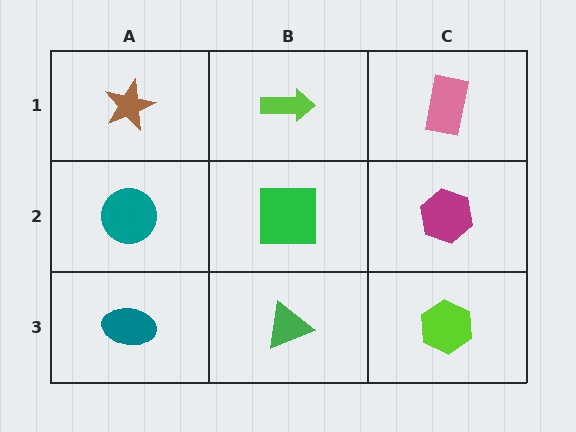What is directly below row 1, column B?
A green square.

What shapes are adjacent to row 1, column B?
A green square (row 2, column B), a brown star (row 1, column A), a pink rectangle (row 1, column C).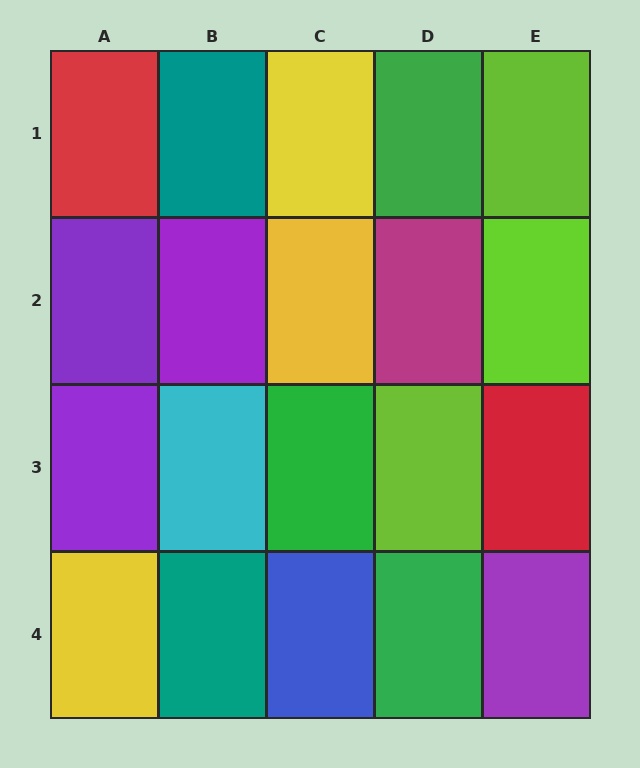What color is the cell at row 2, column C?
Yellow.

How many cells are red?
2 cells are red.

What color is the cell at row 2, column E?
Lime.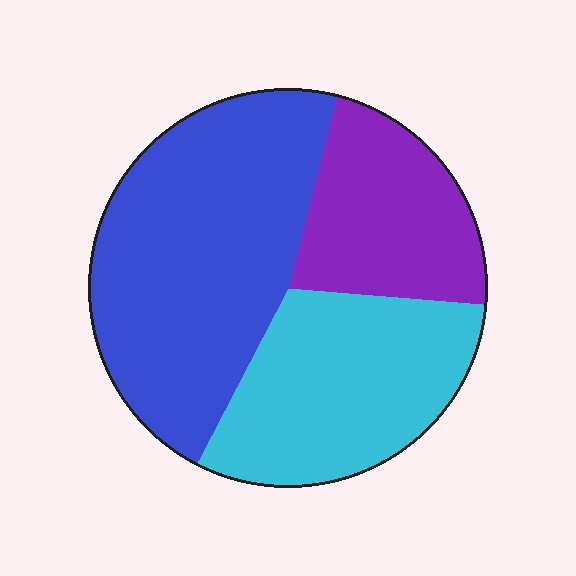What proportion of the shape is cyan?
Cyan covers 31% of the shape.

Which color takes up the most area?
Blue, at roughly 45%.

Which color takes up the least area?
Purple, at roughly 20%.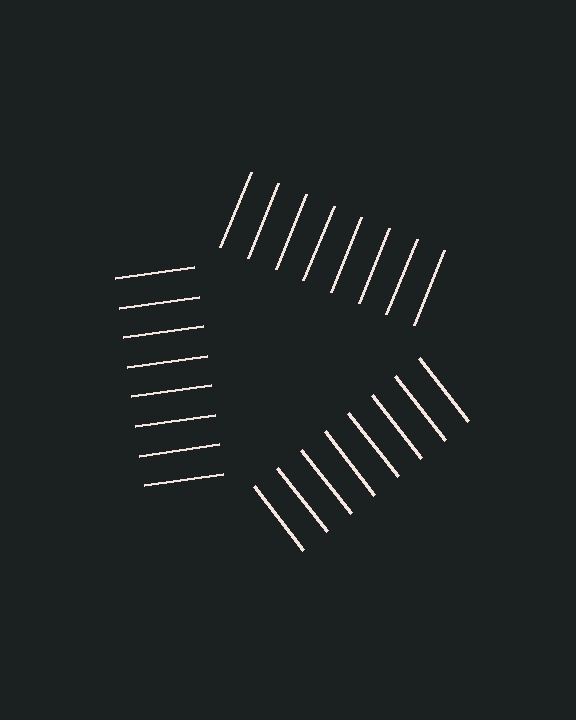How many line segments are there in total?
24 — 8 along each of the 3 edges.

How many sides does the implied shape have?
3 sides — the line-ends trace a triangle.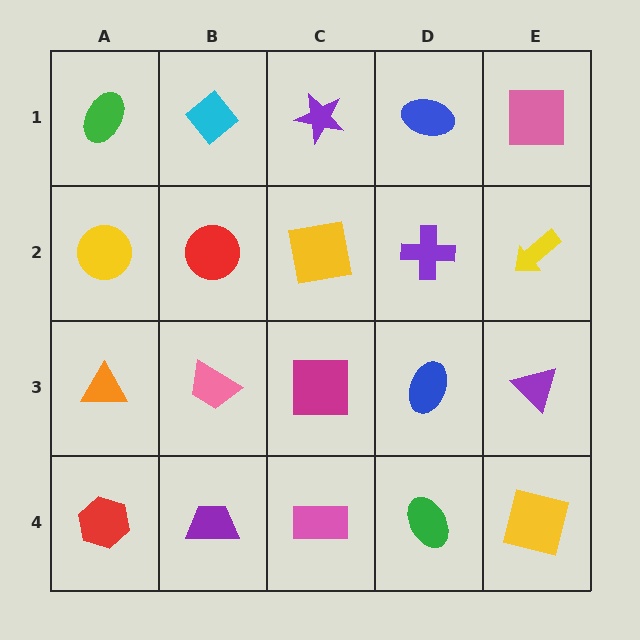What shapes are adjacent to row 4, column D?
A blue ellipse (row 3, column D), a pink rectangle (row 4, column C), a yellow square (row 4, column E).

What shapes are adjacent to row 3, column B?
A red circle (row 2, column B), a purple trapezoid (row 4, column B), an orange triangle (row 3, column A), a magenta square (row 3, column C).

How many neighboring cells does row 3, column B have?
4.